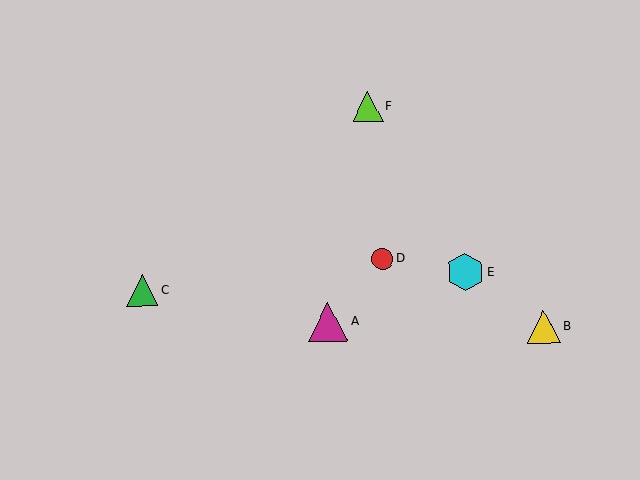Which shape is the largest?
The magenta triangle (labeled A) is the largest.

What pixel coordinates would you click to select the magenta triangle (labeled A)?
Click at (328, 322) to select the magenta triangle A.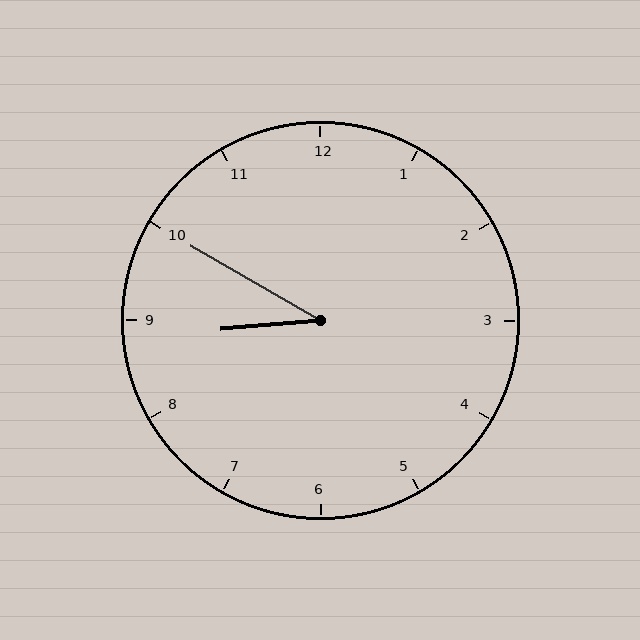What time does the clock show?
8:50.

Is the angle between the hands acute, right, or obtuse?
It is acute.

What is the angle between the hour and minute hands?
Approximately 35 degrees.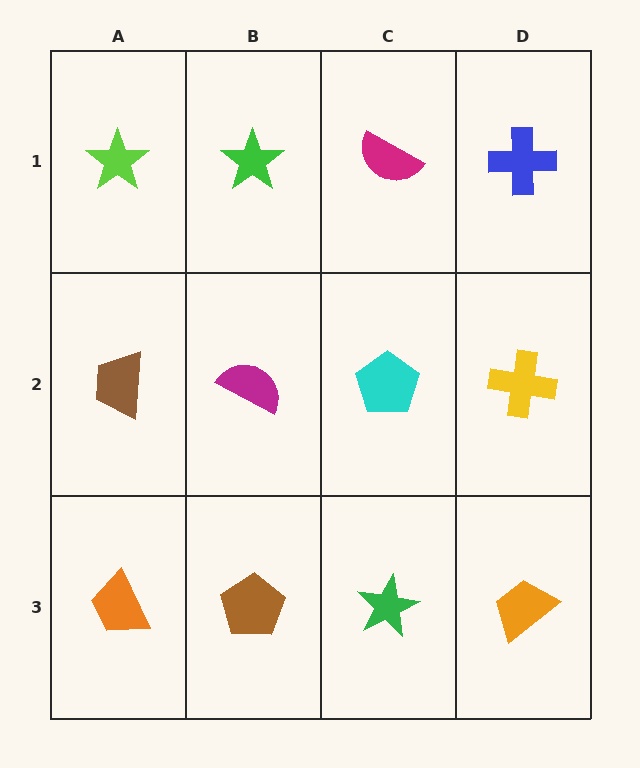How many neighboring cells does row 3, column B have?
3.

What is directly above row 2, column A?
A lime star.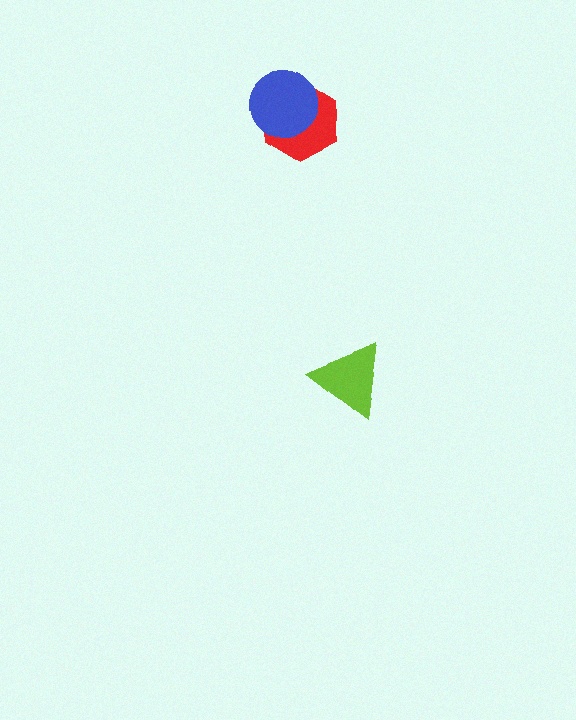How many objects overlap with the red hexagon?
1 object overlaps with the red hexagon.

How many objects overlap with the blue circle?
1 object overlaps with the blue circle.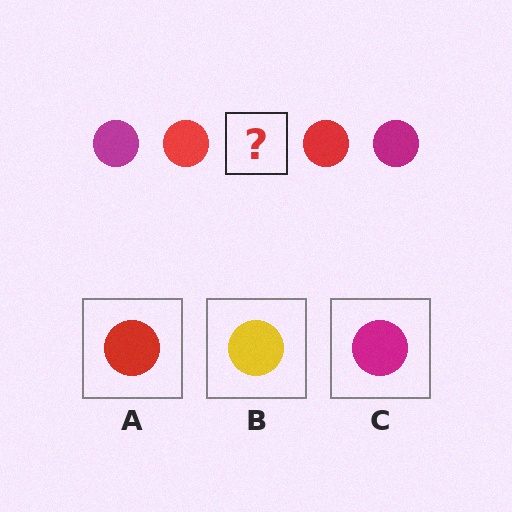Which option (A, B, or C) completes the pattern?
C.